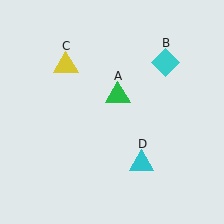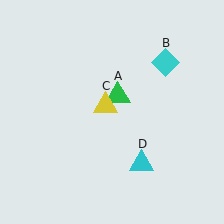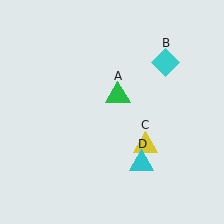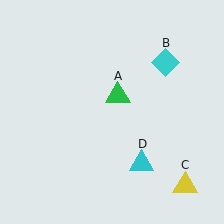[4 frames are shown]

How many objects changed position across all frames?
1 object changed position: yellow triangle (object C).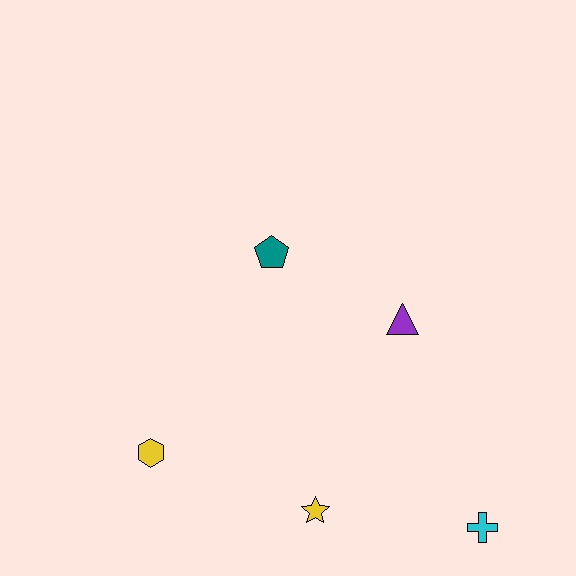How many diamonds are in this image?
There are no diamonds.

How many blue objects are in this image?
There are no blue objects.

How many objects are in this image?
There are 5 objects.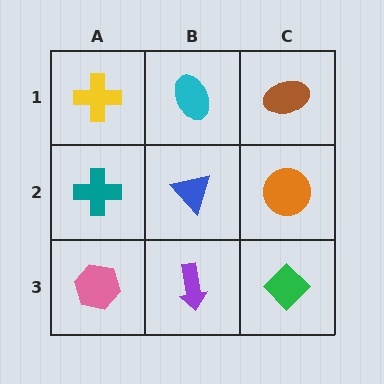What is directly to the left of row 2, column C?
A blue triangle.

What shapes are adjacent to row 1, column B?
A blue triangle (row 2, column B), a yellow cross (row 1, column A), a brown ellipse (row 1, column C).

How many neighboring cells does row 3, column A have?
2.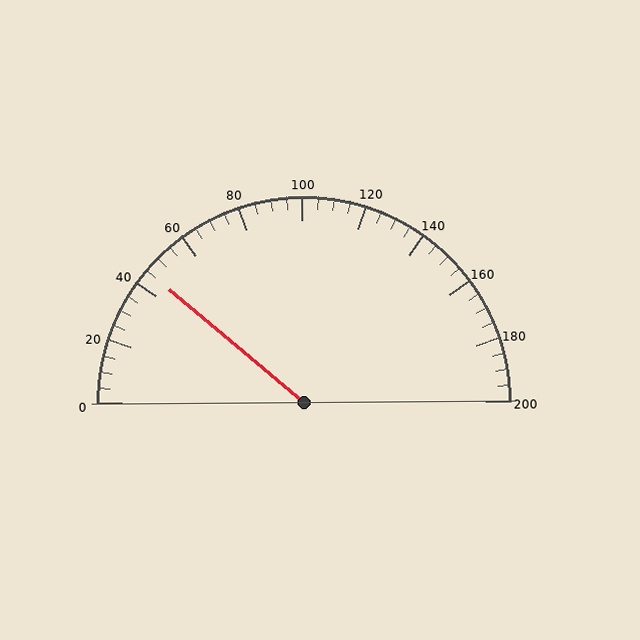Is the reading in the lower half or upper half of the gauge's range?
The reading is in the lower half of the range (0 to 200).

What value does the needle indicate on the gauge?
The needle indicates approximately 45.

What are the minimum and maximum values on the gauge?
The gauge ranges from 0 to 200.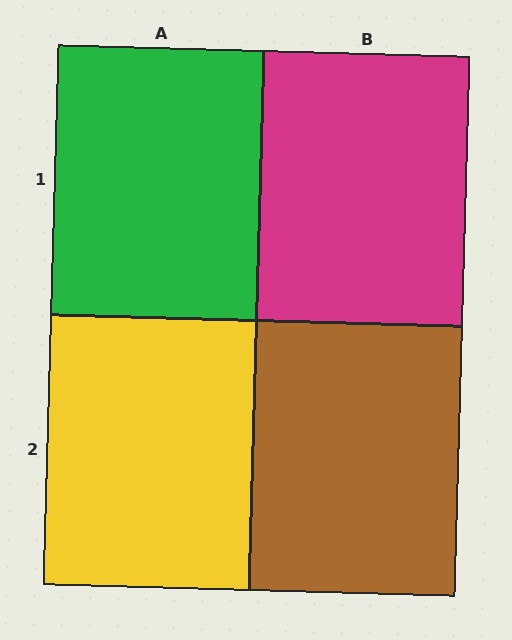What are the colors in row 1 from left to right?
Green, magenta.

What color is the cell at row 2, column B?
Brown.